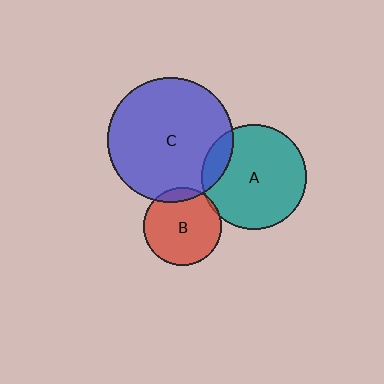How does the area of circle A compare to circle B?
Approximately 1.8 times.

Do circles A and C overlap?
Yes.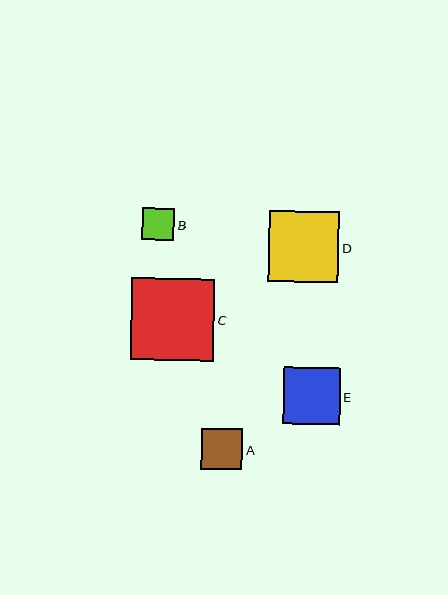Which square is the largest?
Square C is the largest with a size of approximately 83 pixels.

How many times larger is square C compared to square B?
Square C is approximately 2.5 times the size of square B.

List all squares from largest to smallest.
From largest to smallest: C, D, E, A, B.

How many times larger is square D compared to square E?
Square D is approximately 1.2 times the size of square E.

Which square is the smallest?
Square B is the smallest with a size of approximately 33 pixels.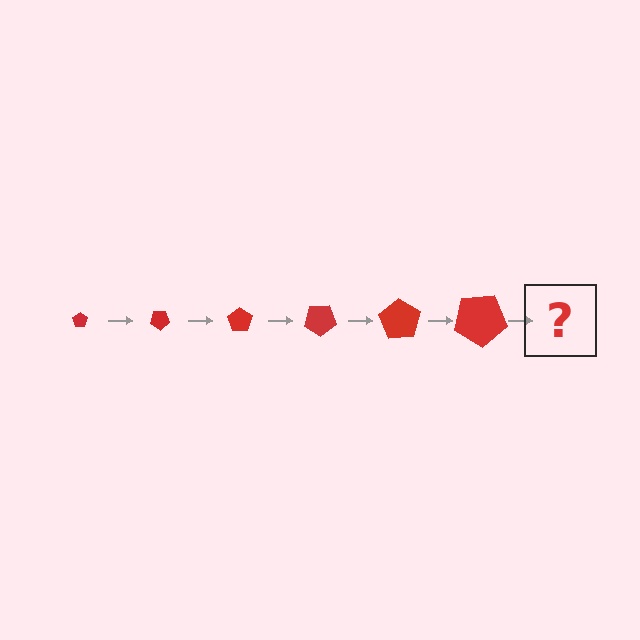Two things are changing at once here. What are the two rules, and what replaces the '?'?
The two rules are that the pentagon grows larger each step and it rotates 35 degrees each step. The '?' should be a pentagon, larger than the previous one and rotated 210 degrees from the start.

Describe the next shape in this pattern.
It should be a pentagon, larger than the previous one and rotated 210 degrees from the start.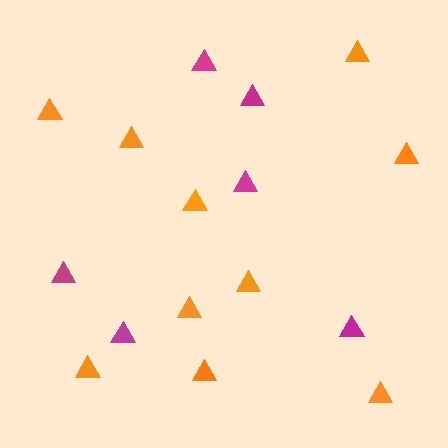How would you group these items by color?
There are 2 groups: one group of magenta triangles (6) and one group of orange triangles (10).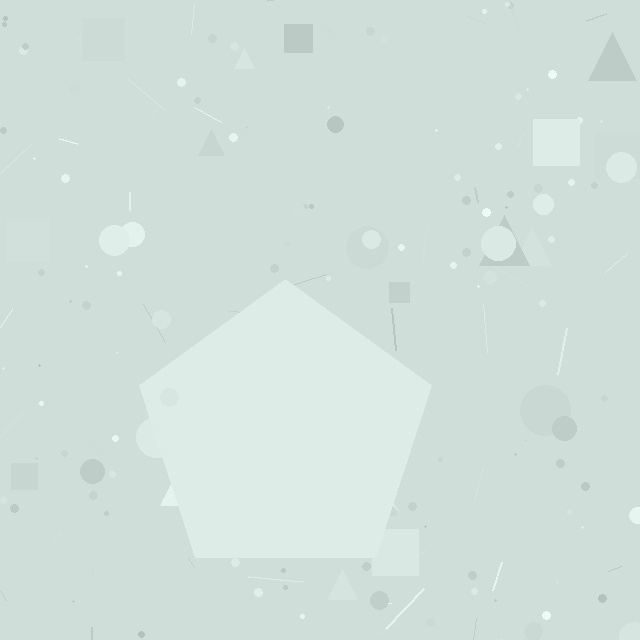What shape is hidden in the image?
A pentagon is hidden in the image.